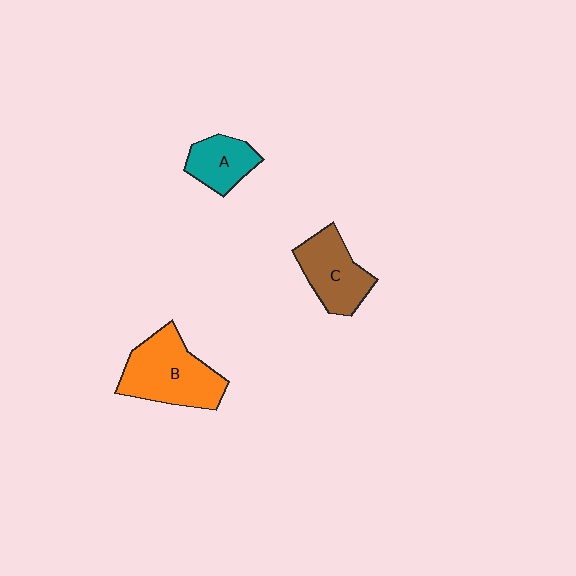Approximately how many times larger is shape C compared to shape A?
Approximately 1.4 times.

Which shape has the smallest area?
Shape A (teal).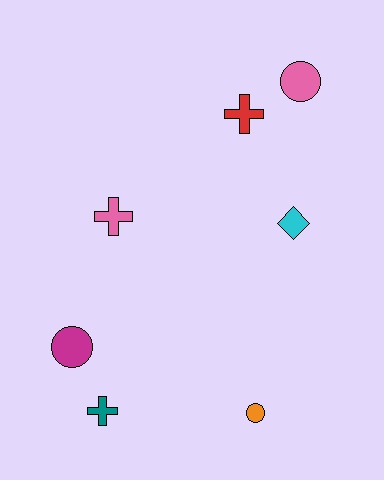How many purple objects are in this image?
There are no purple objects.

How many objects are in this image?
There are 7 objects.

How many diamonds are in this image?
There is 1 diamond.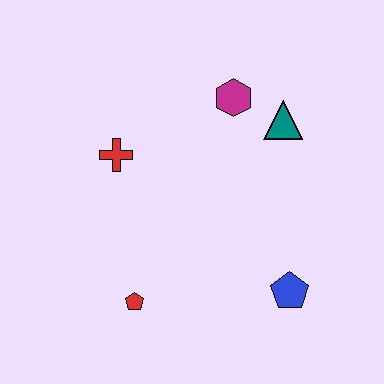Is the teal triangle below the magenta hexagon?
Yes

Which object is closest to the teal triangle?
The magenta hexagon is closest to the teal triangle.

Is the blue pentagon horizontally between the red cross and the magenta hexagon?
No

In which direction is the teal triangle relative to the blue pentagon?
The teal triangle is above the blue pentagon.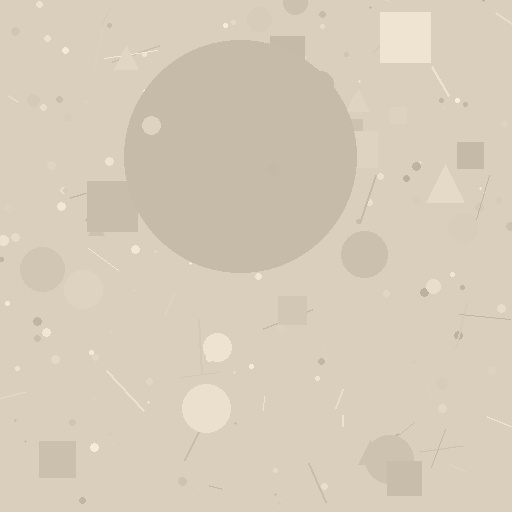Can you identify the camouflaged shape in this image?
The camouflaged shape is a circle.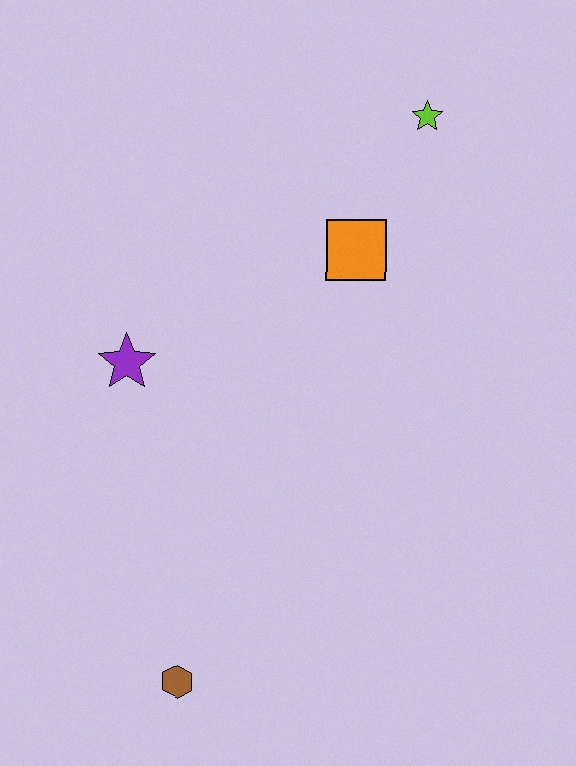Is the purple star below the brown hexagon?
No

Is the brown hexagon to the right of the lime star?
No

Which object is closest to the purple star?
The orange square is closest to the purple star.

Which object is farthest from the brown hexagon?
The lime star is farthest from the brown hexagon.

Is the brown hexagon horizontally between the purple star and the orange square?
Yes